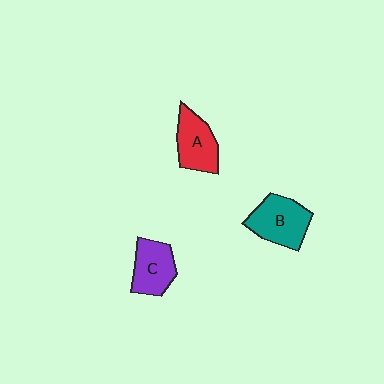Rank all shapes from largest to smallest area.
From largest to smallest: B (teal), A (red), C (purple).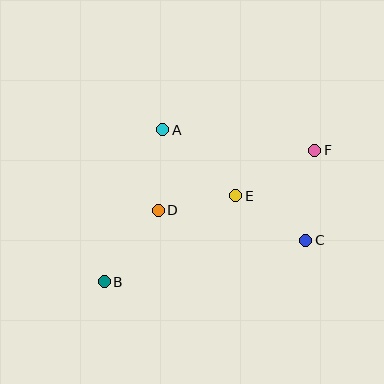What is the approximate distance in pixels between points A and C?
The distance between A and C is approximately 181 pixels.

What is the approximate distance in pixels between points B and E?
The distance between B and E is approximately 157 pixels.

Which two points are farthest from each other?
Points B and F are farthest from each other.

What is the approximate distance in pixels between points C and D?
The distance between C and D is approximately 151 pixels.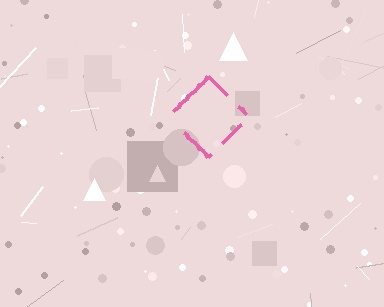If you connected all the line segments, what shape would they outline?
They would outline a diamond.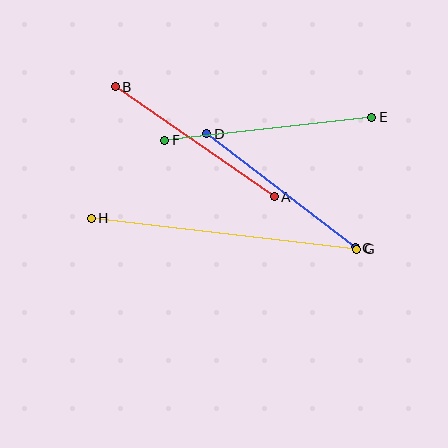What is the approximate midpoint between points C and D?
The midpoint is at approximately (281, 191) pixels.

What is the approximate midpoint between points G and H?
The midpoint is at approximately (224, 234) pixels.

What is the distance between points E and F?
The distance is approximately 208 pixels.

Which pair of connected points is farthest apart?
Points G and H are farthest apart.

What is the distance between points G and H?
The distance is approximately 267 pixels.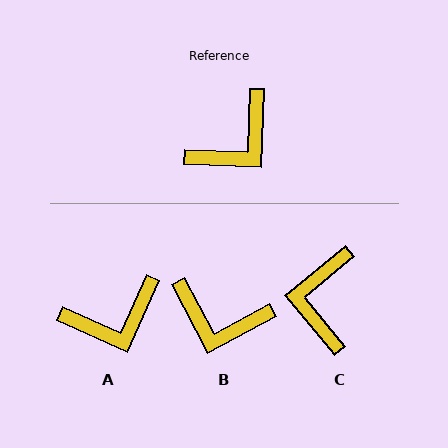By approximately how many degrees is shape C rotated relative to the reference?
Approximately 139 degrees clockwise.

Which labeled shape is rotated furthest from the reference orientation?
C, about 139 degrees away.